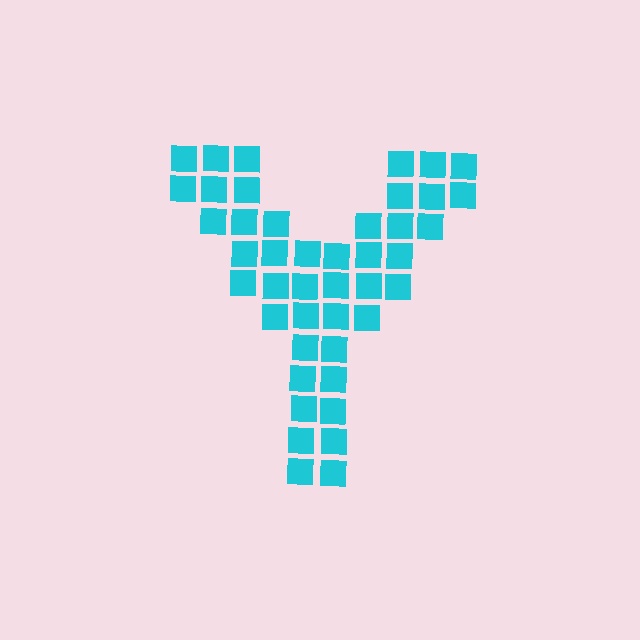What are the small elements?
The small elements are squares.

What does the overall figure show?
The overall figure shows the letter Y.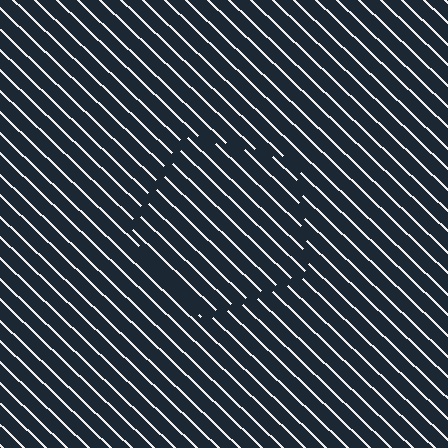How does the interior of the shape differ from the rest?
The interior of the shape contains the same grating, shifted by half a period — the contour is defined by the phase discontinuity where line-ends from the inner and outer gratings abut.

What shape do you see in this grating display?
An illusory pentagon. The interior of the shape contains the same grating, shifted by half a period — the contour is defined by the phase discontinuity where line-ends from the inner and outer gratings abut.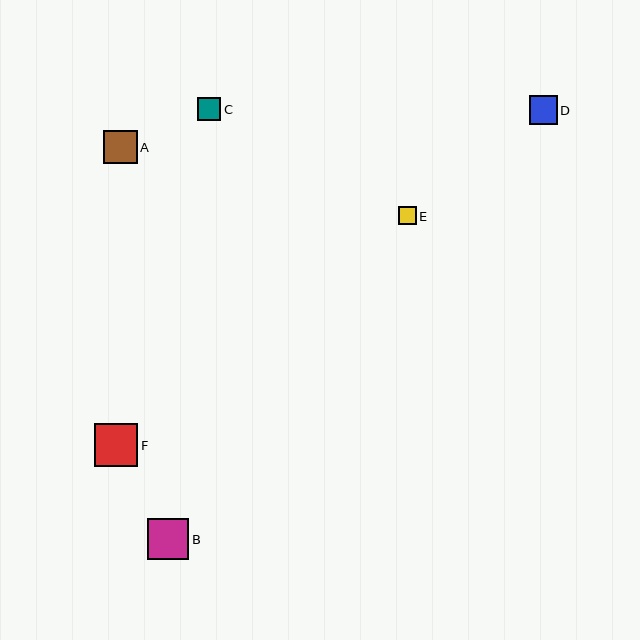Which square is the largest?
Square F is the largest with a size of approximately 43 pixels.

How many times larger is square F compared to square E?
Square F is approximately 2.4 times the size of square E.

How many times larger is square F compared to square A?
Square F is approximately 1.3 times the size of square A.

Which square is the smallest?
Square E is the smallest with a size of approximately 18 pixels.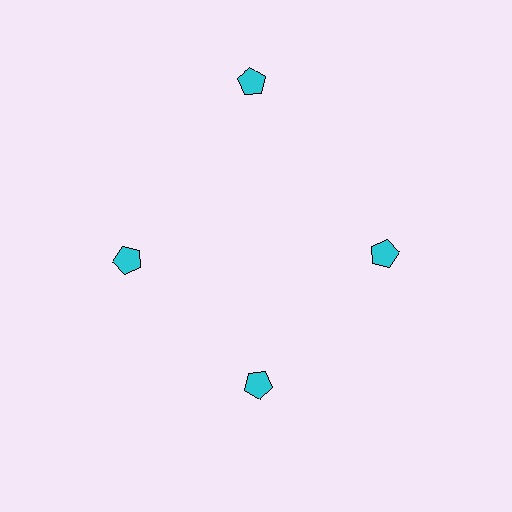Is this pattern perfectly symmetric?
No. The 4 cyan pentagons are arranged in a ring, but one element near the 12 o'clock position is pushed outward from the center, breaking the 4-fold rotational symmetry.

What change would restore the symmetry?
The symmetry would be restored by moving it inward, back onto the ring so that all 4 pentagons sit at equal angles and equal distance from the center.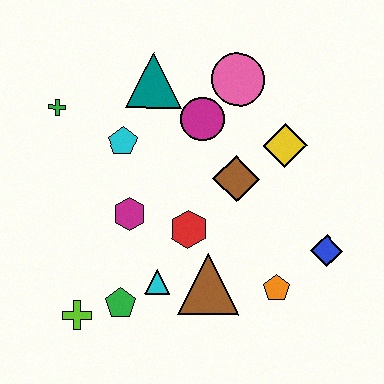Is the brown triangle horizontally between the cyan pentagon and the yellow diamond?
Yes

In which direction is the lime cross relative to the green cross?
The lime cross is below the green cross.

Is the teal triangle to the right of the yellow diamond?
No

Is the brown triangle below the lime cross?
No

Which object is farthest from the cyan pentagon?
The blue diamond is farthest from the cyan pentagon.